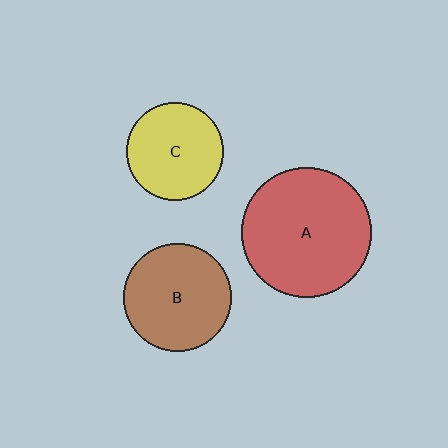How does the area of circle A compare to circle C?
Approximately 1.8 times.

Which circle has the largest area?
Circle A (red).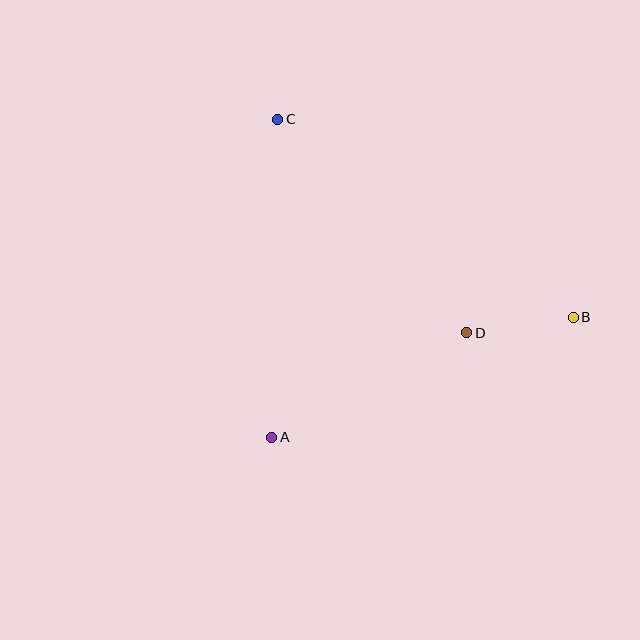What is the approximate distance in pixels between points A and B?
The distance between A and B is approximately 324 pixels.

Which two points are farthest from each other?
Points B and C are farthest from each other.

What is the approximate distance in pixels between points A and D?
The distance between A and D is approximately 221 pixels.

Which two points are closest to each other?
Points B and D are closest to each other.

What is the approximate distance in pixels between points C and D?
The distance between C and D is approximately 286 pixels.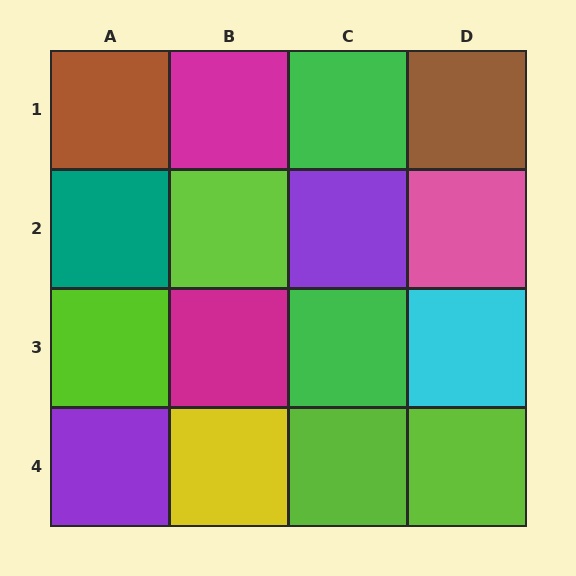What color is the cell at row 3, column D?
Cyan.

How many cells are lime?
4 cells are lime.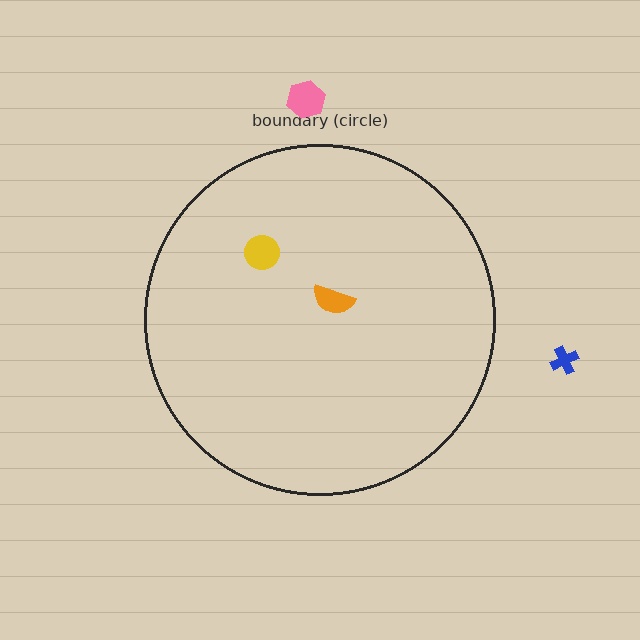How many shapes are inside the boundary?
2 inside, 2 outside.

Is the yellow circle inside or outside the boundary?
Inside.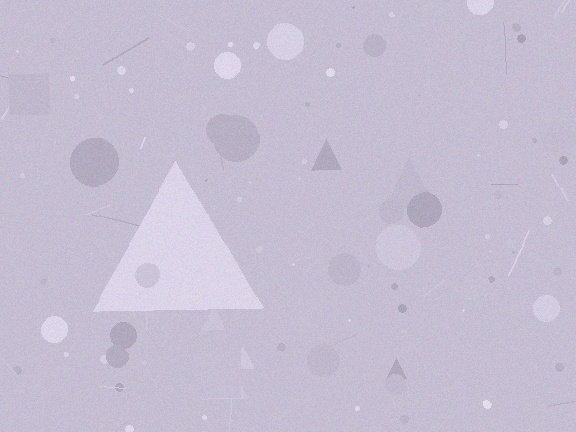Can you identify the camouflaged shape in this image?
The camouflaged shape is a triangle.